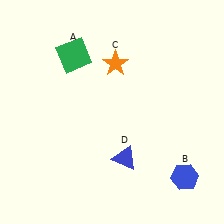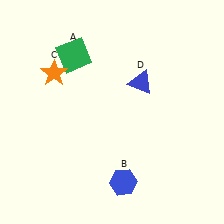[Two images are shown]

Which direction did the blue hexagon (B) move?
The blue hexagon (B) moved left.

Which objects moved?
The objects that moved are: the blue hexagon (B), the orange star (C), the blue triangle (D).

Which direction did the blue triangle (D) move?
The blue triangle (D) moved up.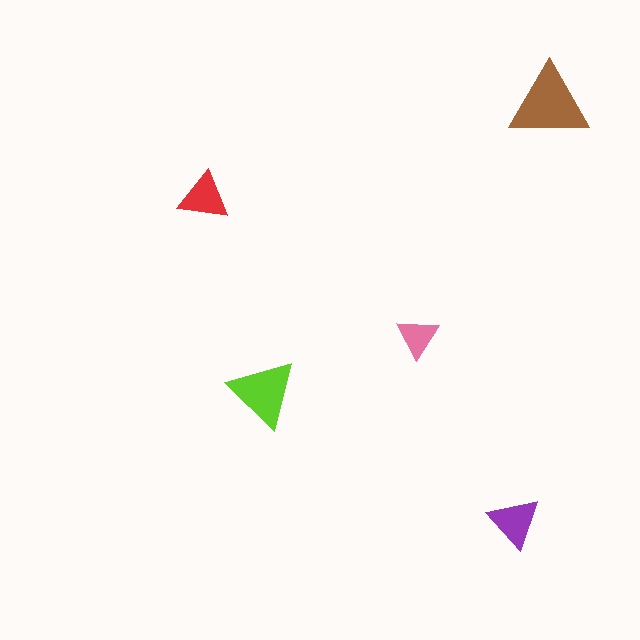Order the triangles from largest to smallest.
the brown one, the lime one, the purple one, the red one, the pink one.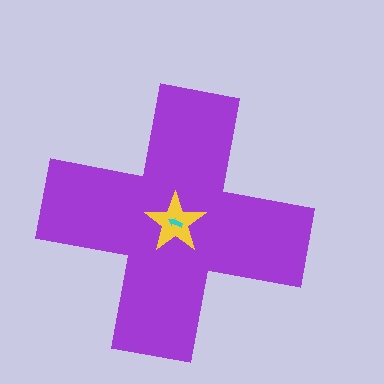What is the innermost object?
The cyan arrow.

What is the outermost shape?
The purple cross.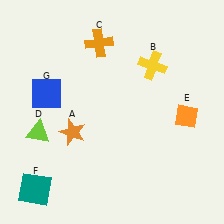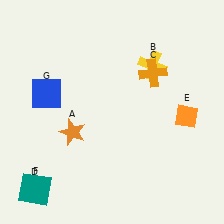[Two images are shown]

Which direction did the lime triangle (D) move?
The lime triangle (D) moved down.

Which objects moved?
The objects that moved are: the orange cross (C), the lime triangle (D).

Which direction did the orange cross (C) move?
The orange cross (C) moved right.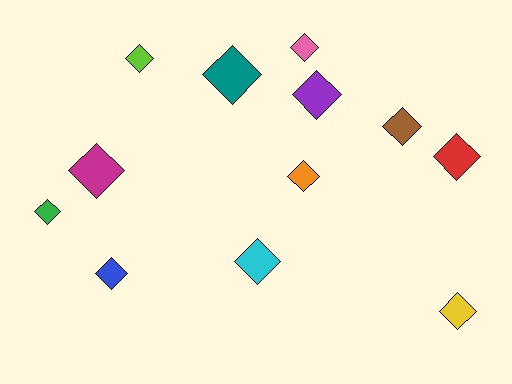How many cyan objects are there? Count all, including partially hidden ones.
There is 1 cyan object.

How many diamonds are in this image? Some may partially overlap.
There are 12 diamonds.